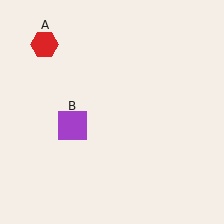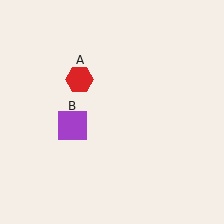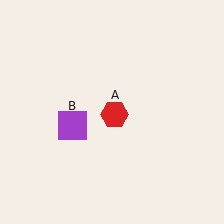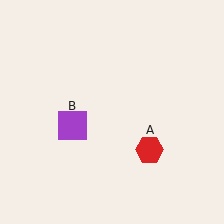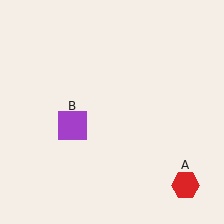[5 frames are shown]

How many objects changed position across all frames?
1 object changed position: red hexagon (object A).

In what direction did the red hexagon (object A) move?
The red hexagon (object A) moved down and to the right.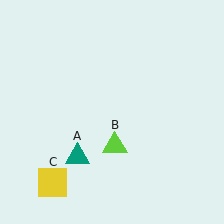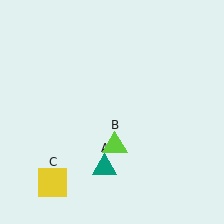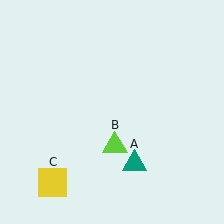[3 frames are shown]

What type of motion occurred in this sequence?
The teal triangle (object A) rotated counterclockwise around the center of the scene.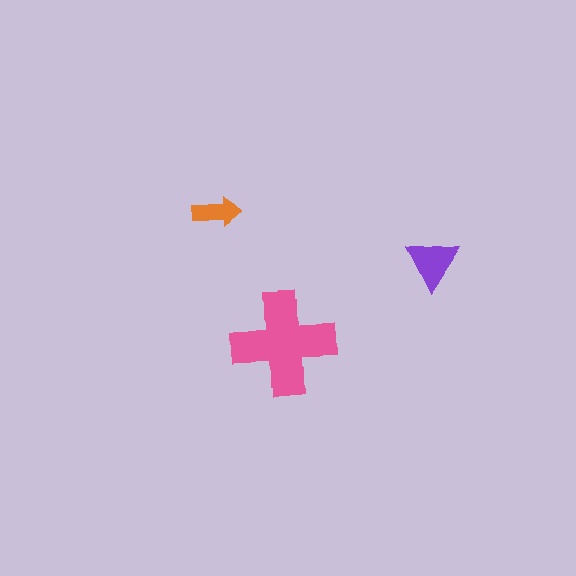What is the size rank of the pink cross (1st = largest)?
1st.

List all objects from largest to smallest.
The pink cross, the purple triangle, the orange arrow.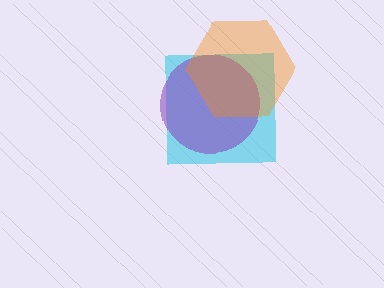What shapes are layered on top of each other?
The layered shapes are: a cyan square, a purple circle, an orange hexagon.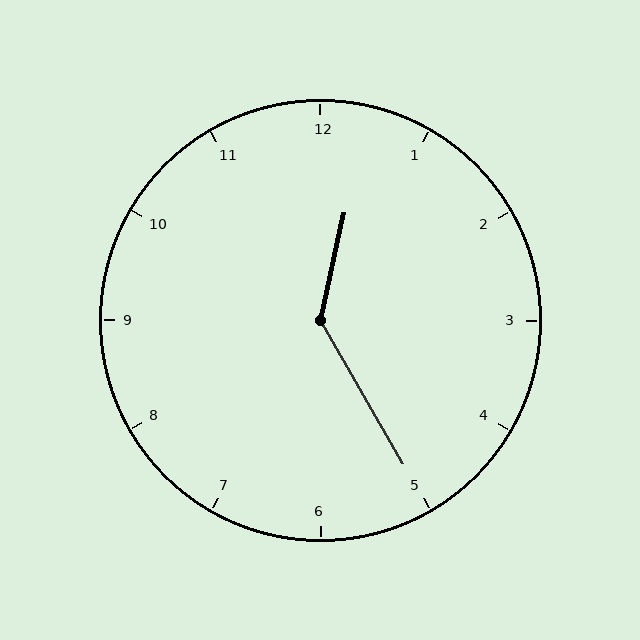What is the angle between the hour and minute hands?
Approximately 138 degrees.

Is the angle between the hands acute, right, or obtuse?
It is obtuse.